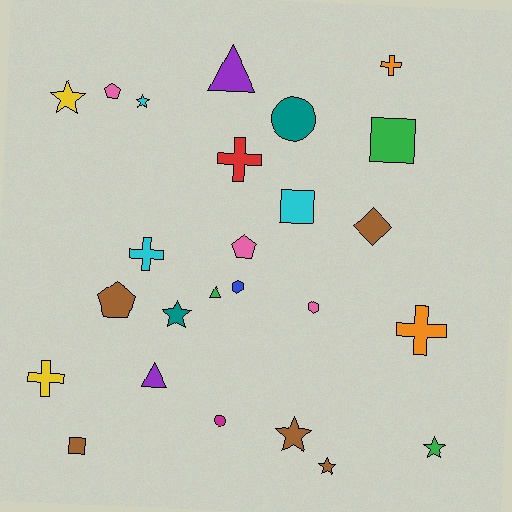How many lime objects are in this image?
There are no lime objects.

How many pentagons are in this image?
There are 3 pentagons.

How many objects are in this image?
There are 25 objects.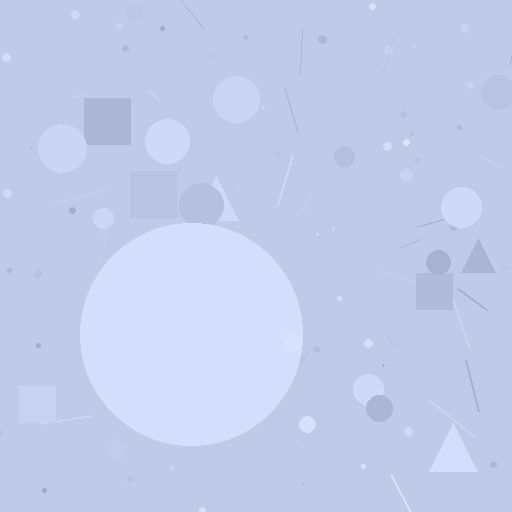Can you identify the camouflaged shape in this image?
The camouflaged shape is a circle.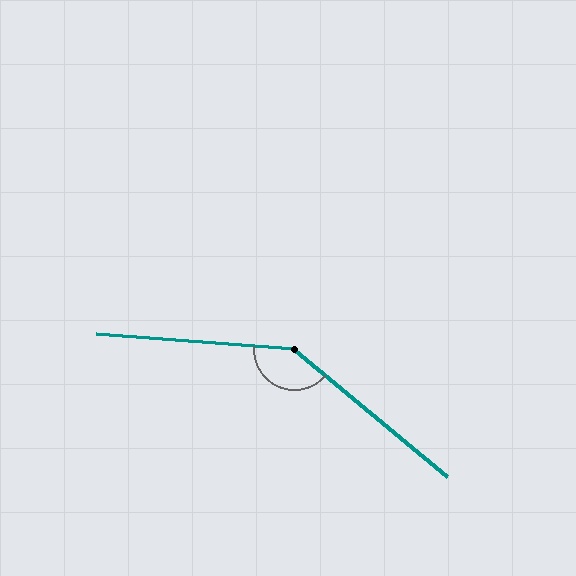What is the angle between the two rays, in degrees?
Approximately 144 degrees.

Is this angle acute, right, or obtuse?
It is obtuse.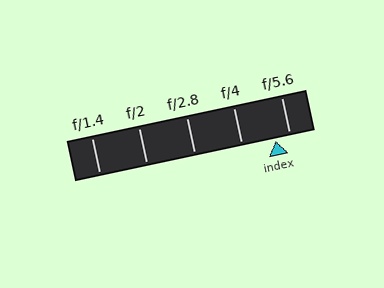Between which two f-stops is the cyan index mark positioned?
The index mark is between f/4 and f/5.6.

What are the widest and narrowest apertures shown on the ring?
The widest aperture shown is f/1.4 and the narrowest is f/5.6.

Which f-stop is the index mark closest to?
The index mark is closest to f/5.6.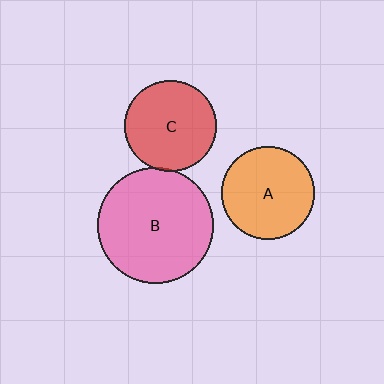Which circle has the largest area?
Circle B (pink).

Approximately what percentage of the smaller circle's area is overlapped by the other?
Approximately 5%.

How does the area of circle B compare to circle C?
Approximately 1.6 times.